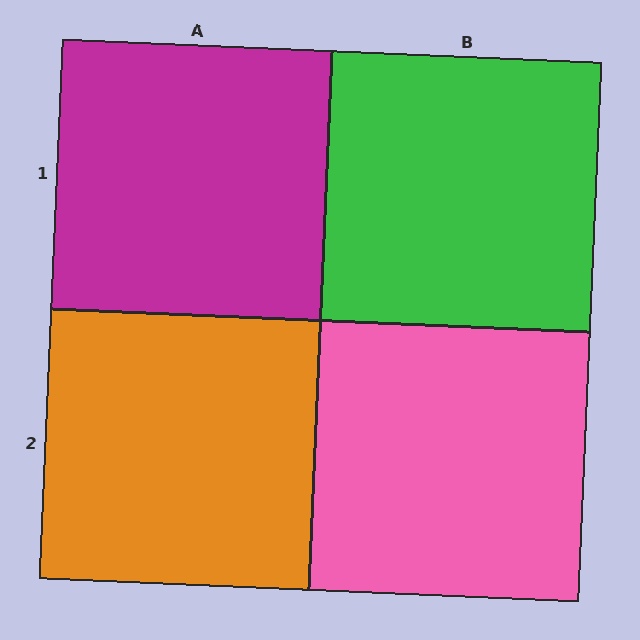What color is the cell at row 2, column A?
Orange.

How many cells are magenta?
1 cell is magenta.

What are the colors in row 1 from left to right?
Magenta, green.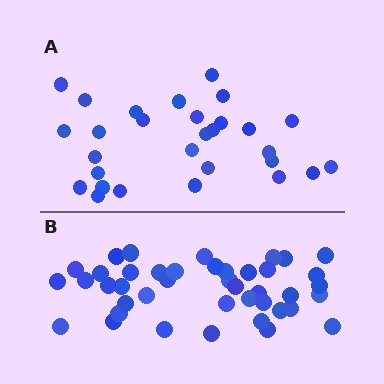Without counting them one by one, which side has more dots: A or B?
Region B (the bottom region) has more dots.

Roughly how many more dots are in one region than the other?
Region B has approximately 15 more dots than region A.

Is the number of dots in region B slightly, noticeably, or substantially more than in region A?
Region B has noticeably more, but not dramatically so. The ratio is roughly 1.4 to 1.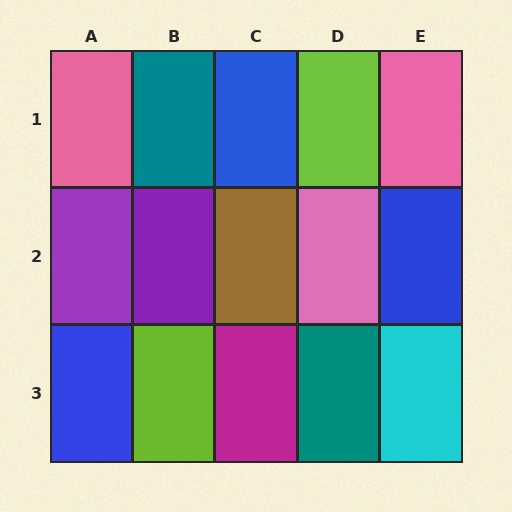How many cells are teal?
2 cells are teal.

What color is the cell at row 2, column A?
Purple.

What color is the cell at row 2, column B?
Purple.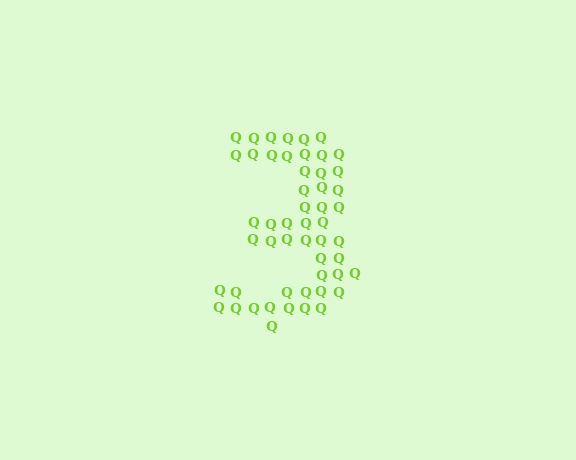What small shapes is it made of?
It is made of small letter Q's.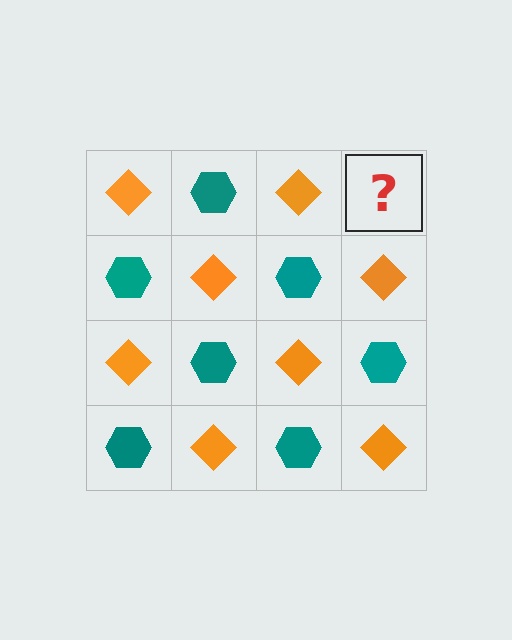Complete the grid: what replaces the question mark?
The question mark should be replaced with a teal hexagon.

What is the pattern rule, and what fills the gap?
The rule is that it alternates orange diamond and teal hexagon in a checkerboard pattern. The gap should be filled with a teal hexagon.